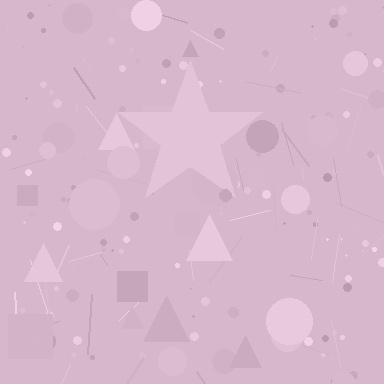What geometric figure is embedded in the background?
A star is embedded in the background.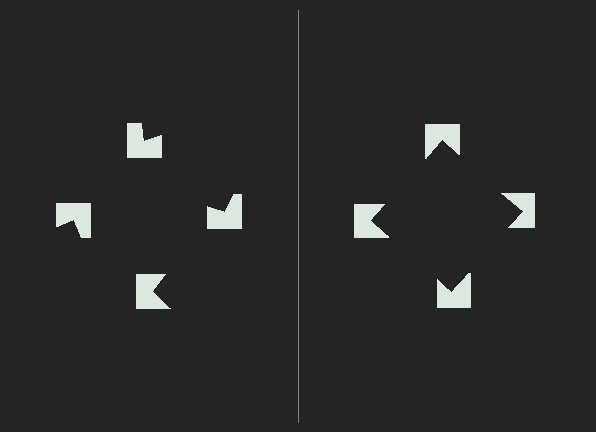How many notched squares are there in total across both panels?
8 — 4 on each side.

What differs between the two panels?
The notched squares are positioned identically on both sides; only the wedge orientations differ. On the right they align to a square; on the left they are misaligned.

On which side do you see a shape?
An illusory square appears on the right side. On the left side the wedge cuts are rotated, so no coherent shape forms.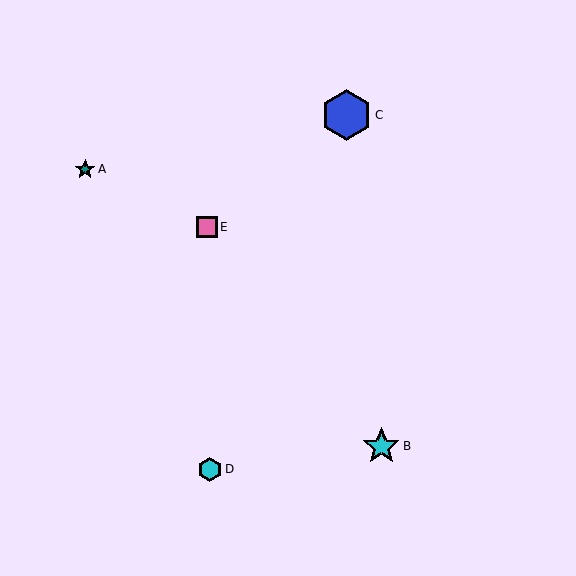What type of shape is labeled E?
Shape E is a pink square.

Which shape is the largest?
The blue hexagon (labeled C) is the largest.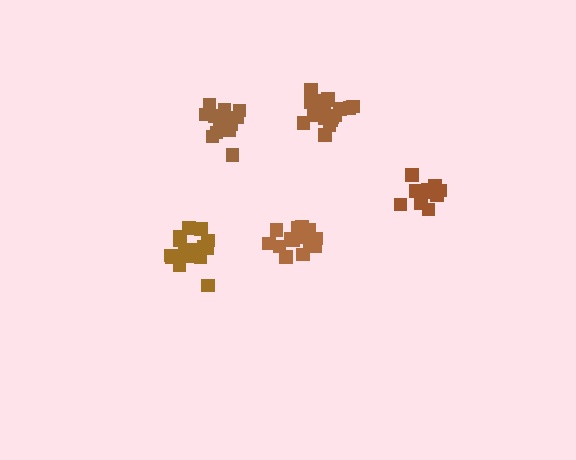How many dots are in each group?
Group 1: 14 dots, Group 2: 14 dots, Group 3: 17 dots, Group 4: 15 dots, Group 5: 18 dots (78 total).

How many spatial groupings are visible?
There are 5 spatial groupings.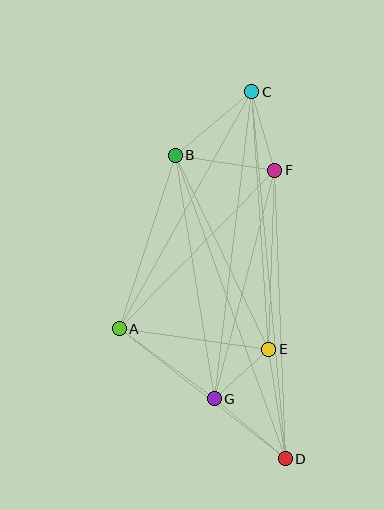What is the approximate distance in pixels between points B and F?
The distance between B and F is approximately 101 pixels.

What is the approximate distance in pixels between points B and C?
The distance between B and C is approximately 99 pixels.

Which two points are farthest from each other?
Points C and D are farthest from each other.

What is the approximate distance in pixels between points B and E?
The distance between B and E is approximately 215 pixels.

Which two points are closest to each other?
Points E and G are closest to each other.